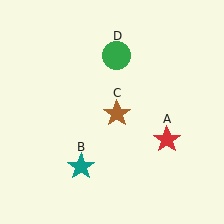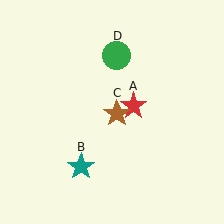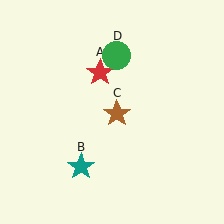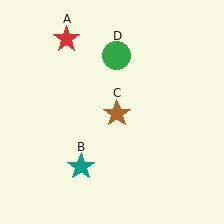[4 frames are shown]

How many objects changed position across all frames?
1 object changed position: red star (object A).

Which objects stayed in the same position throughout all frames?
Teal star (object B) and brown star (object C) and green circle (object D) remained stationary.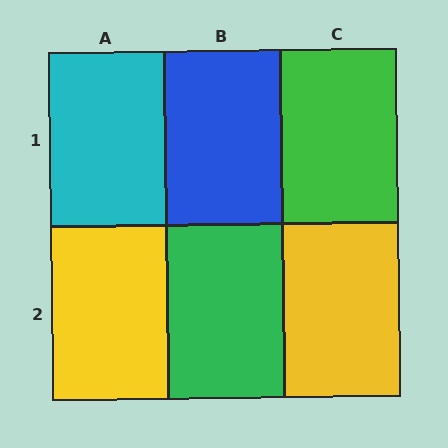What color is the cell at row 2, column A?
Yellow.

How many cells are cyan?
1 cell is cyan.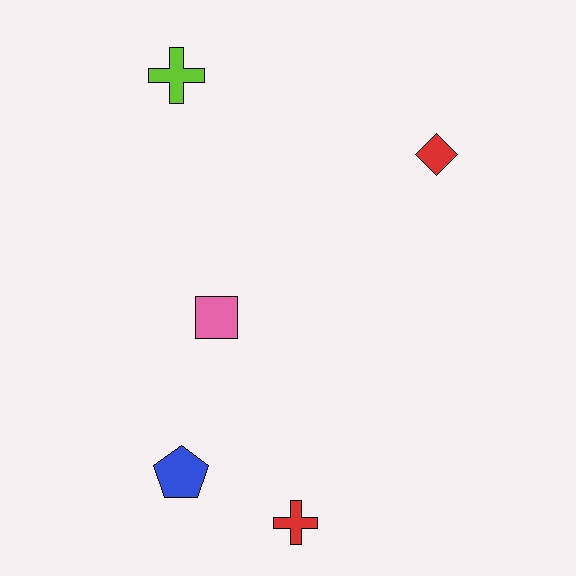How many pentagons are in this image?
There is 1 pentagon.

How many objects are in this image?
There are 5 objects.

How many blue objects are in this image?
There is 1 blue object.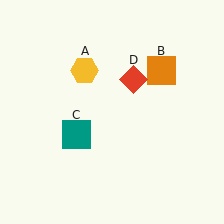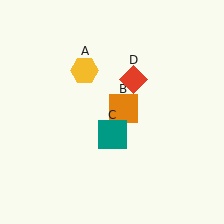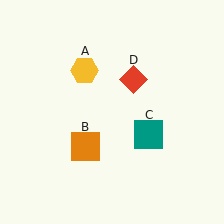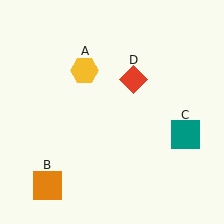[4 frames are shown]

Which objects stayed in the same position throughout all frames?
Yellow hexagon (object A) and red diamond (object D) remained stationary.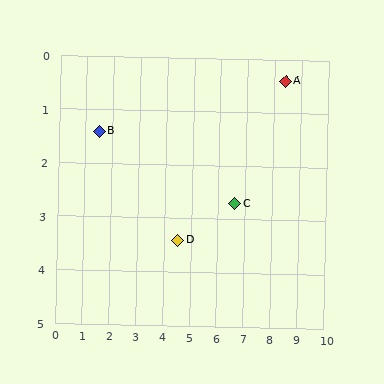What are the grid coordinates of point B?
Point B is at approximately (1.5, 1.4).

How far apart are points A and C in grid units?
Points A and C are about 2.9 grid units apart.